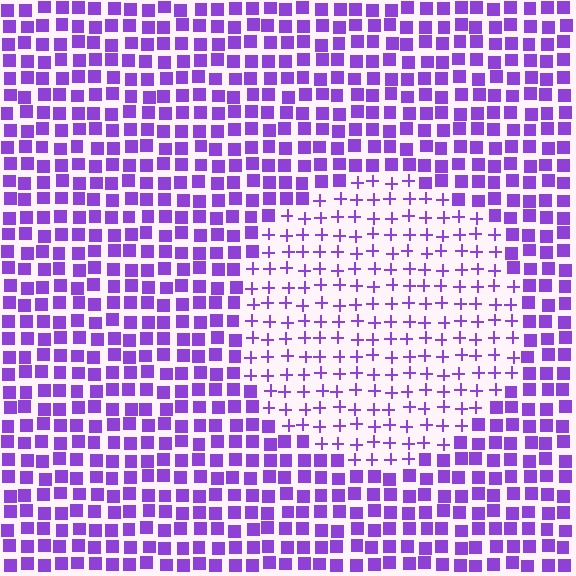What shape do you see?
I see a circle.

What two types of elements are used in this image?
The image uses plus signs inside the circle region and squares outside it.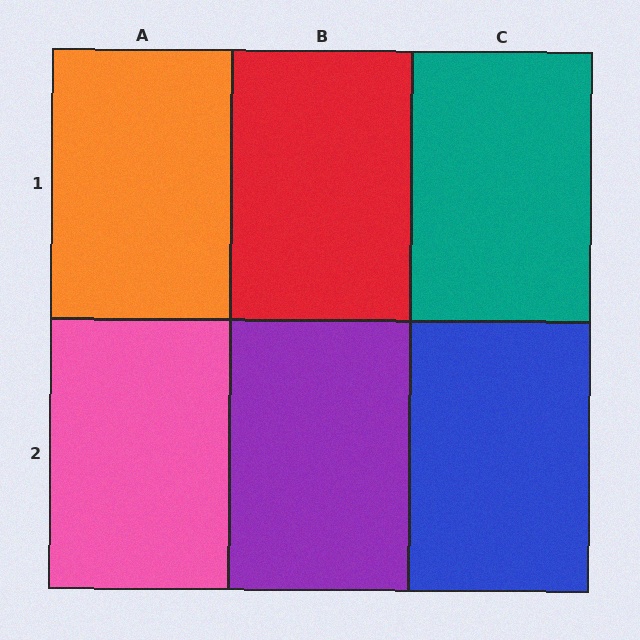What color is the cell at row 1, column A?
Orange.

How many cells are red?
1 cell is red.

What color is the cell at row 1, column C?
Teal.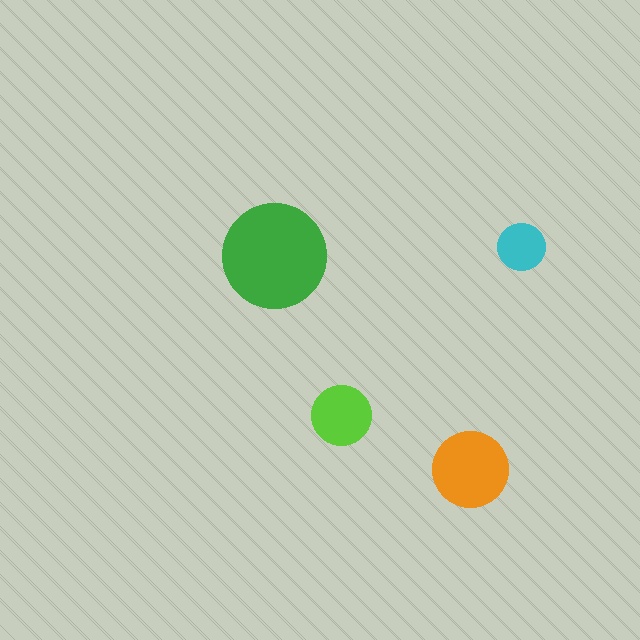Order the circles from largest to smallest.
the green one, the orange one, the lime one, the cyan one.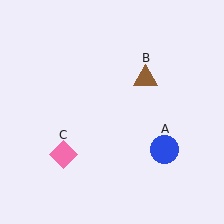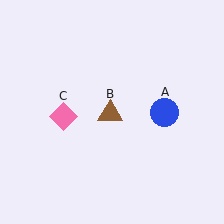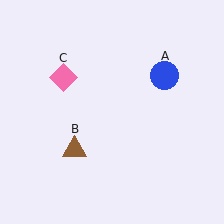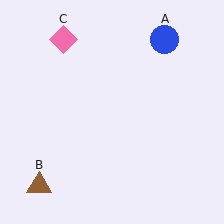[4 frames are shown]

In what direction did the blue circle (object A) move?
The blue circle (object A) moved up.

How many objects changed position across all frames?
3 objects changed position: blue circle (object A), brown triangle (object B), pink diamond (object C).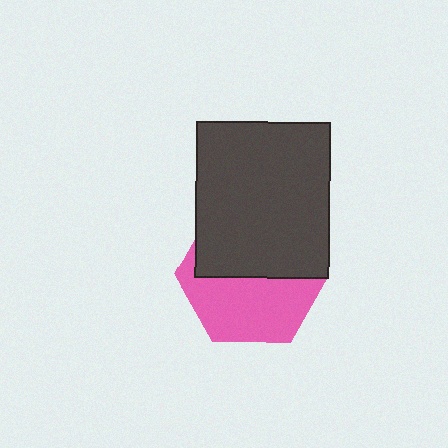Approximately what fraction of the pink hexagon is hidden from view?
Roughly 50% of the pink hexagon is hidden behind the dark gray rectangle.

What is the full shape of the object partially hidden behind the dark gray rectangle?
The partially hidden object is a pink hexagon.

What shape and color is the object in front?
The object in front is a dark gray rectangle.